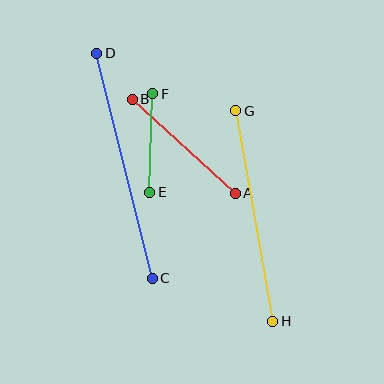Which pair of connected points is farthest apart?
Points C and D are farthest apart.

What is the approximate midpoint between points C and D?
The midpoint is at approximately (125, 166) pixels.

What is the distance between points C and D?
The distance is approximately 232 pixels.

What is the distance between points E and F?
The distance is approximately 99 pixels.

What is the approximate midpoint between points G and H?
The midpoint is at approximately (254, 216) pixels.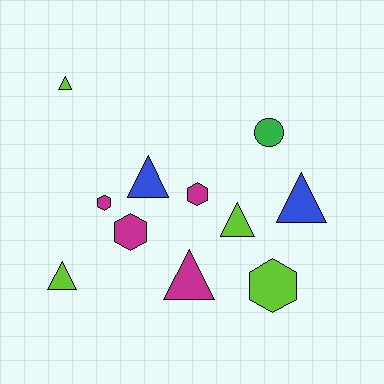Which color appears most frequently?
Lime, with 4 objects.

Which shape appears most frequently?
Triangle, with 6 objects.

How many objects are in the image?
There are 11 objects.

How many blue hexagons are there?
There are no blue hexagons.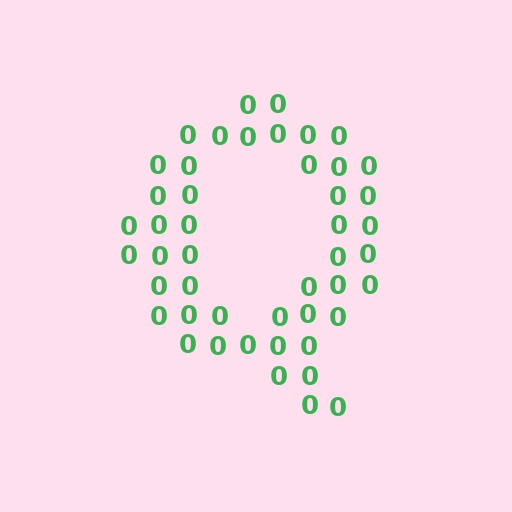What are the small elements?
The small elements are digit 0's.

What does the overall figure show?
The overall figure shows the letter Q.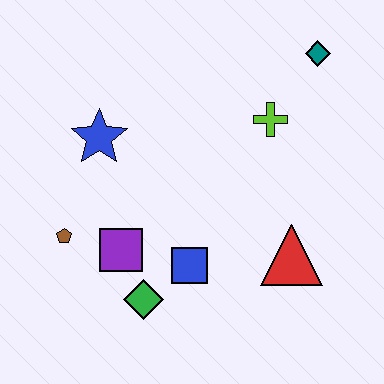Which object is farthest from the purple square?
The teal diamond is farthest from the purple square.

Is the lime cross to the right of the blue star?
Yes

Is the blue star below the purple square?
No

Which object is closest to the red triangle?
The blue square is closest to the red triangle.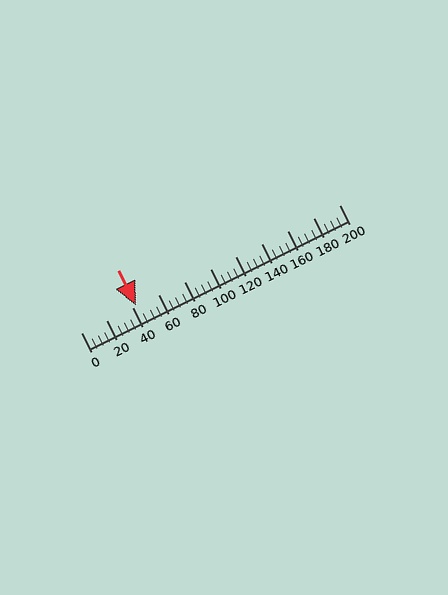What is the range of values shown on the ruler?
The ruler shows values from 0 to 200.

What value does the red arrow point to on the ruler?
The red arrow points to approximately 42.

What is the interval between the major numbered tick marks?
The major tick marks are spaced 20 units apart.